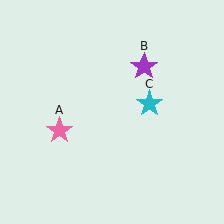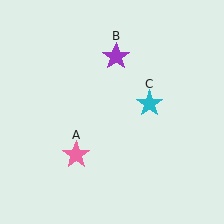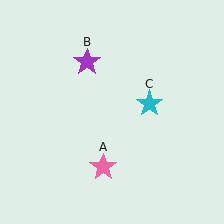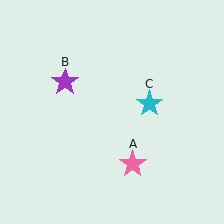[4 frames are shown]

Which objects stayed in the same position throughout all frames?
Cyan star (object C) remained stationary.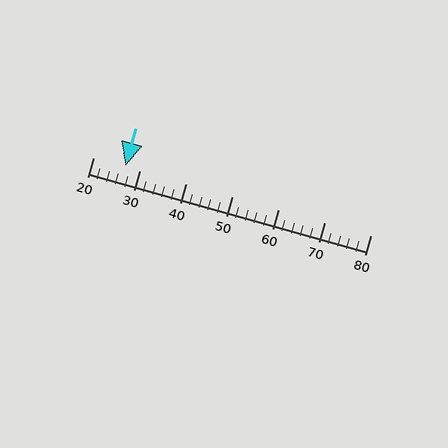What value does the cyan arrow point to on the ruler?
The cyan arrow points to approximately 27.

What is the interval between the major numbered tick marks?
The major tick marks are spaced 10 units apart.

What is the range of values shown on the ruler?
The ruler shows values from 20 to 80.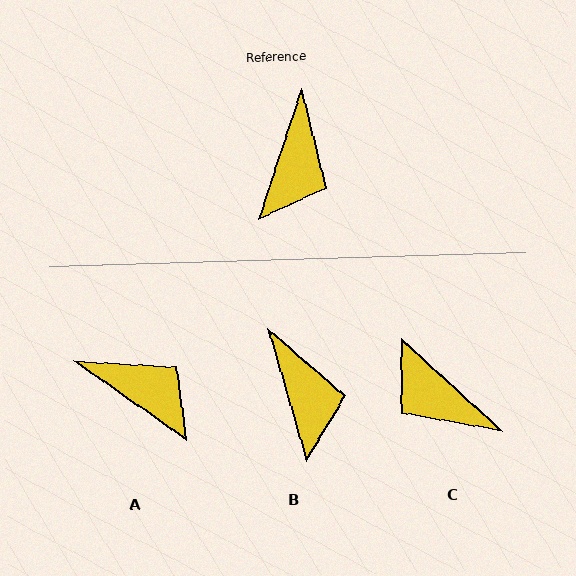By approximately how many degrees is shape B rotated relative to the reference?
Approximately 34 degrees counter-clockwise.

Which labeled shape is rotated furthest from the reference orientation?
C, about 114 degrees away.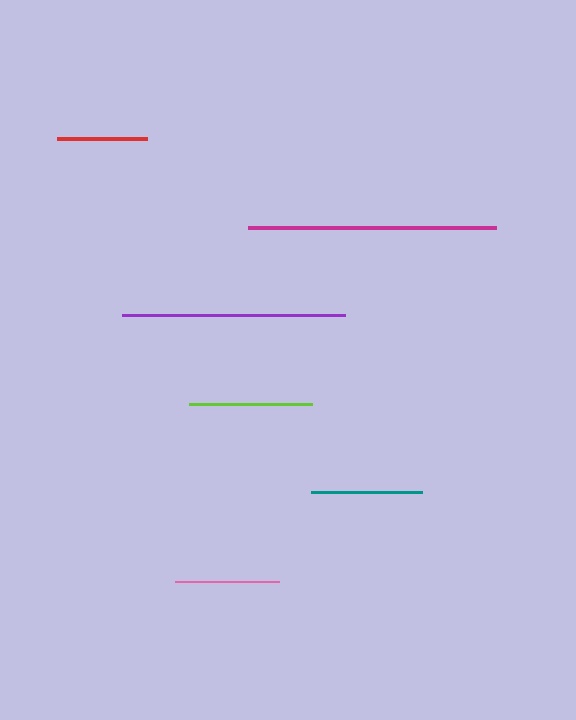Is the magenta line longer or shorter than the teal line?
The magenta line is longer than the teal line.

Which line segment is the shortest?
The red line is the shortest at approximately 90 pixels.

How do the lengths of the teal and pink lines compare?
The teal and pink lines are approximately the same length.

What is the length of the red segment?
The red segment is approximately 90 pixels long.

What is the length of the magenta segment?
The magenta segment is approximately 248 pixels long.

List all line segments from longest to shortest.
From longest to shortest: magenta, purple, lime, teal, pink, red.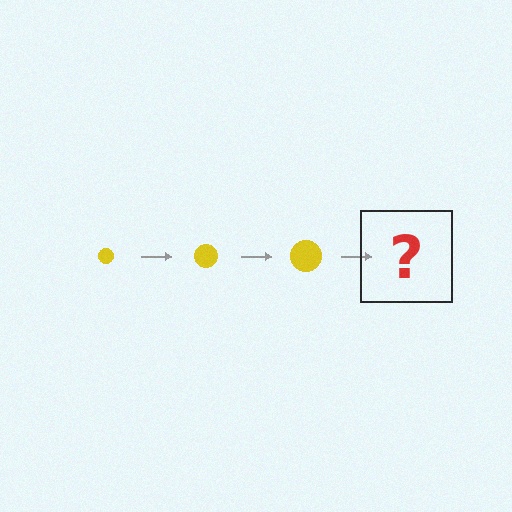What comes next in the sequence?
The next element should be a yellow circle, larger than the previous one.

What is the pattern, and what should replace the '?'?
The pattern is that the circle gets progressively larger each step. The '?' should be a yellow circle, larger than the previous one.